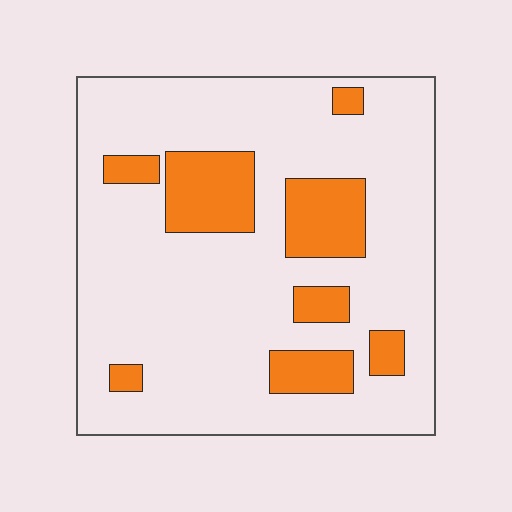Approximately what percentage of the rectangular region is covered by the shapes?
Approximately 20%.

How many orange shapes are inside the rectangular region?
8.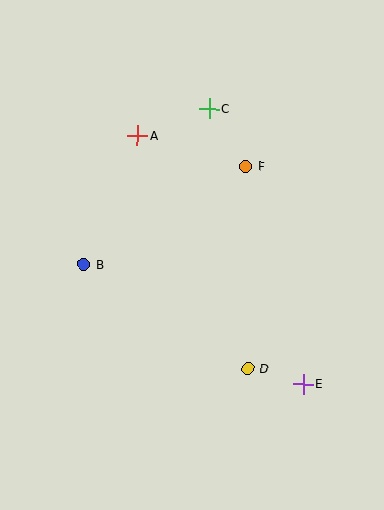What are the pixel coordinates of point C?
Point C is at (209, 109).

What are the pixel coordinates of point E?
Point E is at (303, 384).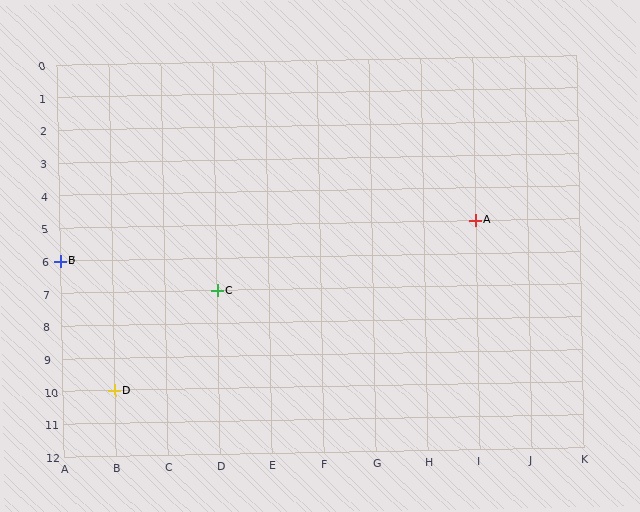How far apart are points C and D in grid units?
Points C and D are 2 columns and 3 rows apart (about 3.6 grid units diagonally).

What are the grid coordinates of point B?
Point B is at grid coordinates (A, 6).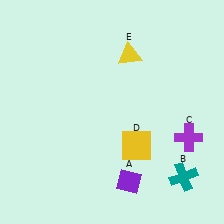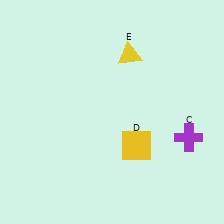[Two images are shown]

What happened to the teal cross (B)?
The teal cross (B) was removed in Image 2. It was in the bottom-right area of Image 1.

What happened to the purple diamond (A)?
The purple diamond (A) was removed in Image 2. It was in the bottom-right area of Image 1.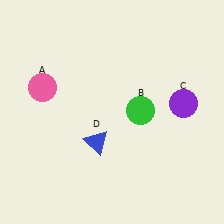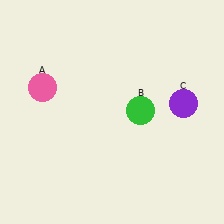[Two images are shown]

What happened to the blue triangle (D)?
The blue triangle (D) was removed in Image 2. It was in the bottom-left area of Image 1.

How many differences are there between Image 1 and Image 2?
There is 1 difference between the two images.